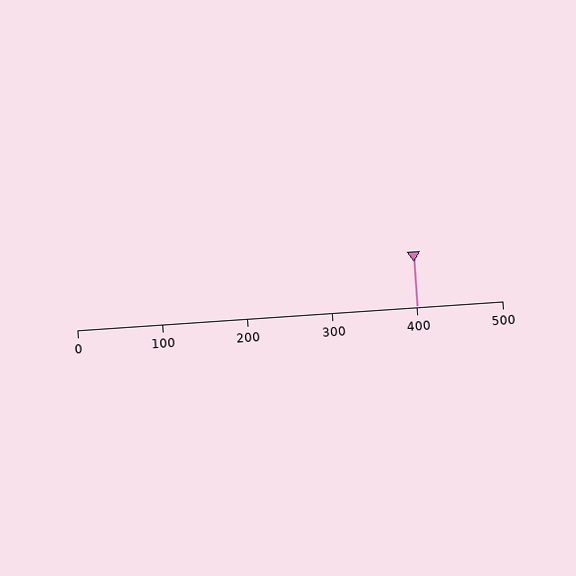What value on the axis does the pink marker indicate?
The marker indicates approximately 400.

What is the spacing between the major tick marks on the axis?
The major ticks are spaced 100 apart.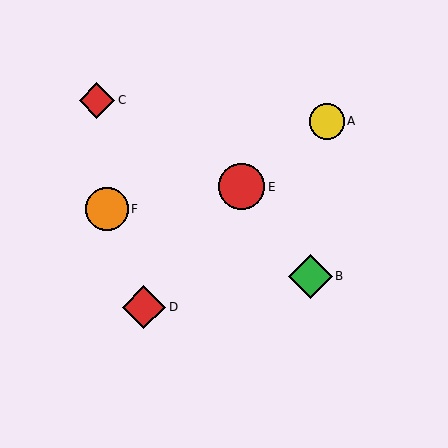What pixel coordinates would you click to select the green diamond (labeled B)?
Click at (310, 276) to select the green diamond B.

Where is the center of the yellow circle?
The center of the yellow circle is at (327, 121).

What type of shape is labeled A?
Shape A is a yellow circle.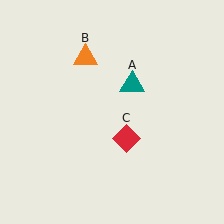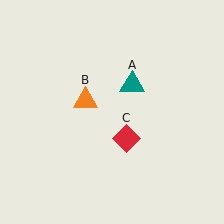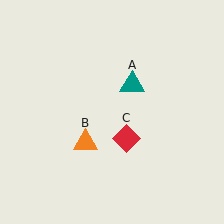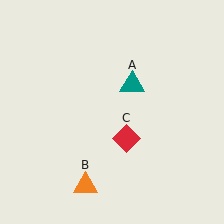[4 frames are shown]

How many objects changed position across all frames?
1 object changed position: orange triangle (object B).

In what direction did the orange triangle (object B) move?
The orange triangle (object B) moved down.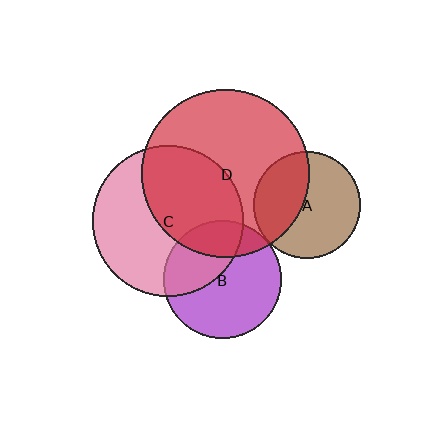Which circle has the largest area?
Circle D (red).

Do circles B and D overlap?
Yes.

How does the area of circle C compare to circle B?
Approximately 1.6 times.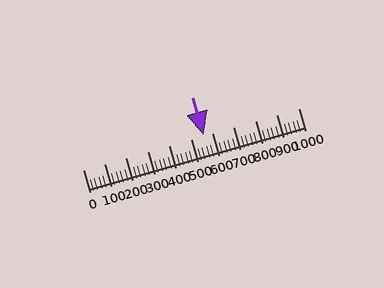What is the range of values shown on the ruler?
The ruler shows values from 0 to 1000.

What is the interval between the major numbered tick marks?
The major tick marks are spaced 100 units apart.